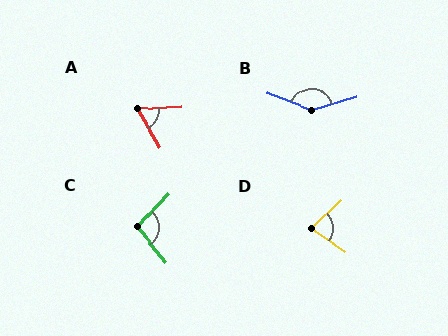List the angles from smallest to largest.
A (62°), D (77°), C (97°), B (143°).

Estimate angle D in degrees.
Approximately 77 degrees.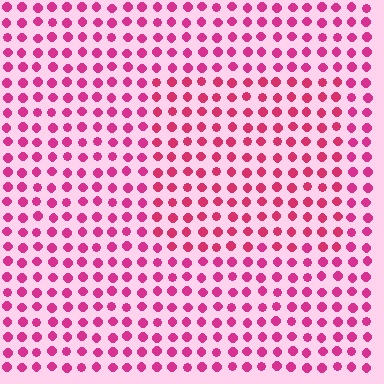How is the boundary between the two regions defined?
The boundary is defined purely by a slight shift in hue (about 14 degrees). Spacing, size, and orientation are identical on both sides.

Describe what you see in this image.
The image is filled with small magenta elements in a uniform arrangement. A rectangle-shaped region is visible where the elements are tinted to a slightly different hue, forming a subtle color boundary.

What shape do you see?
I see a rectangle.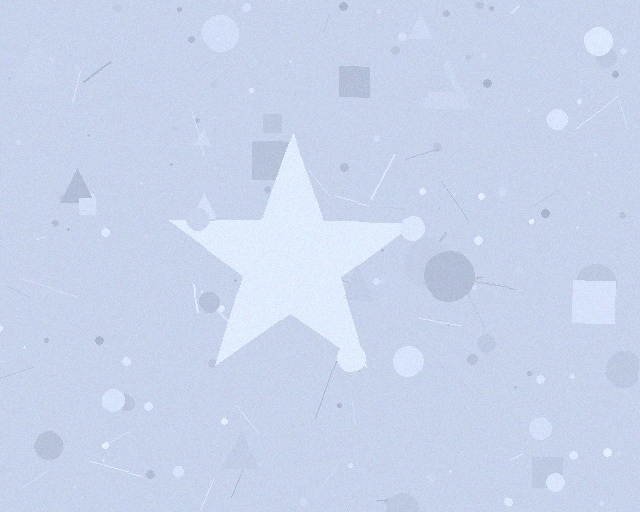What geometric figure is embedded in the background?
A star is embedded in the background.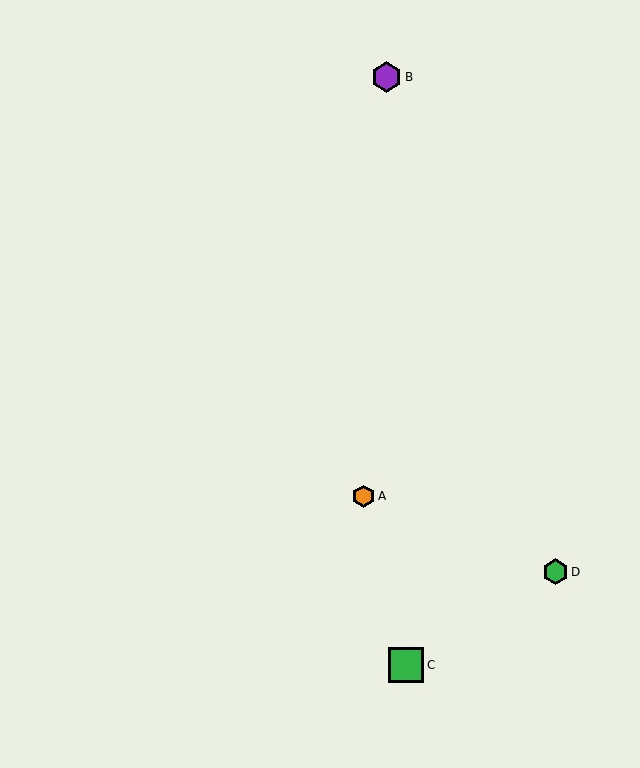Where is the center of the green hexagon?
The center of the green hexagon is at (555, 572).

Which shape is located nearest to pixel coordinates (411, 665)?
The green square (labeled C) at (406, 665) is nearest to that location.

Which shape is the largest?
The green square (labeled C) is the largest.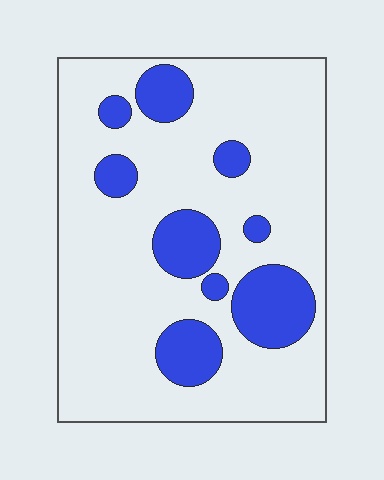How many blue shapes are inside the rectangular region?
9.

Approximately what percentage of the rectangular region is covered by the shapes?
Approximately 20%.